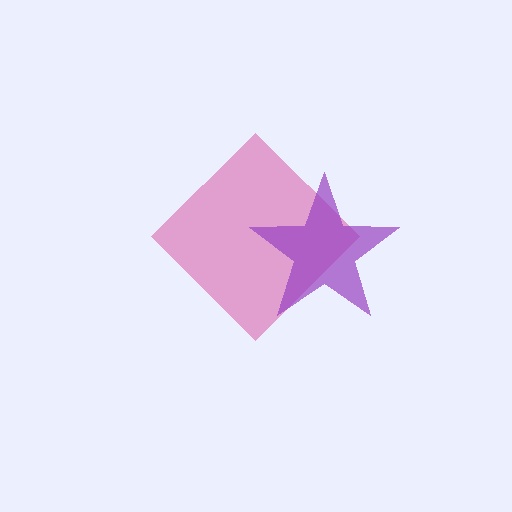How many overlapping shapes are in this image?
There are 2 overlapping shapes in the image.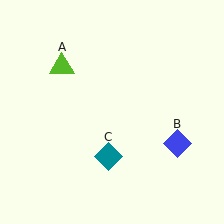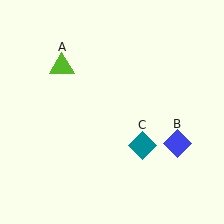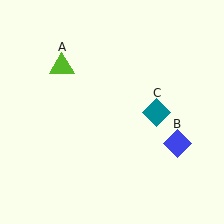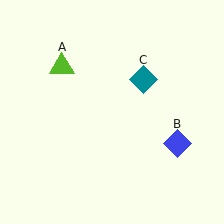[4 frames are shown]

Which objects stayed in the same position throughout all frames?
Lime triangle (object A) and blue diamond (object B) remained stationary.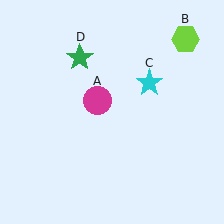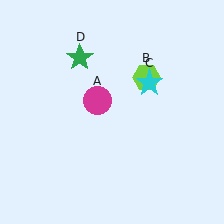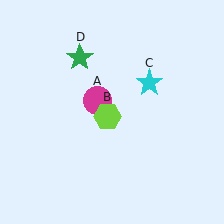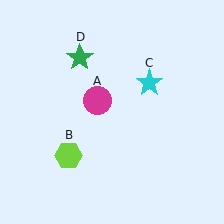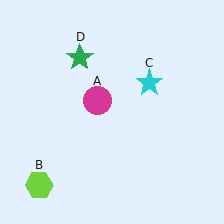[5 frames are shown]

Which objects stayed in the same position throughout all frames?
Magenta circle (object A) and cyan star (object C) and green star (object D) remained stationary.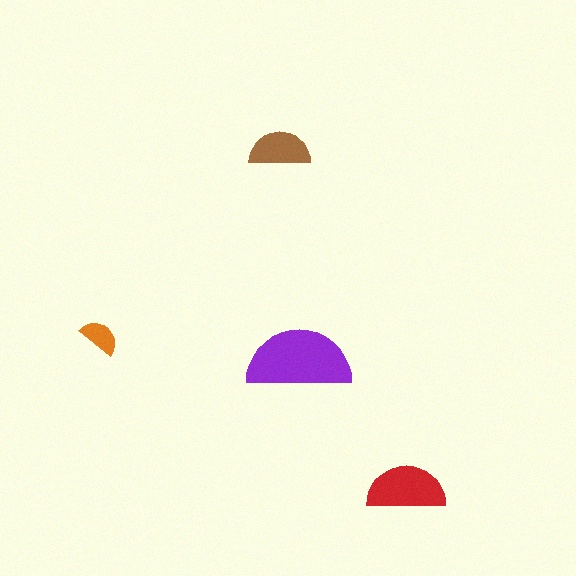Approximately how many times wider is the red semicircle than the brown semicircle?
About 1.5 times wider.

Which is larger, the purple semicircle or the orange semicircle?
The purple one.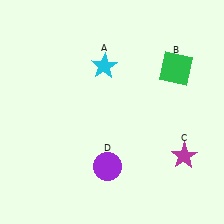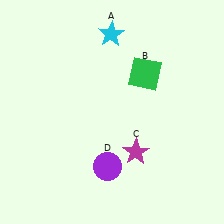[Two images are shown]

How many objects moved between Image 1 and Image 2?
3 objects moved between the two images.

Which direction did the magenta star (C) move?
The magenta star (C) moved left.